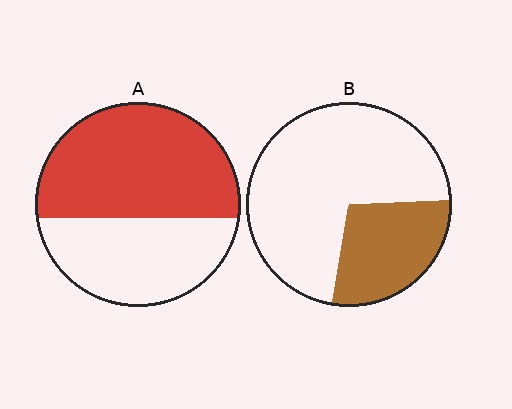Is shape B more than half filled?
No.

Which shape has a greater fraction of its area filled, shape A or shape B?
Shape A.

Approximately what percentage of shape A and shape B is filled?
A is approximately 60% and B is approximately 30%.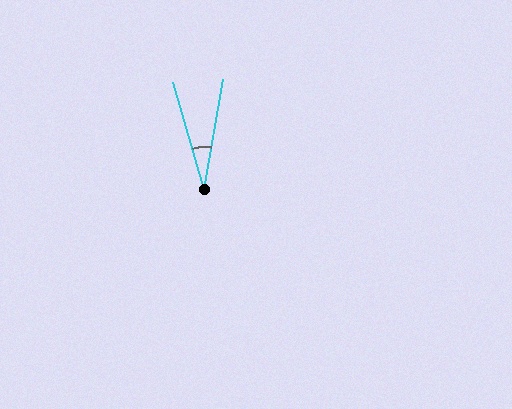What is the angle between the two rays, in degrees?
Approximately 26 degrees.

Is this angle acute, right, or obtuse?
It is acute.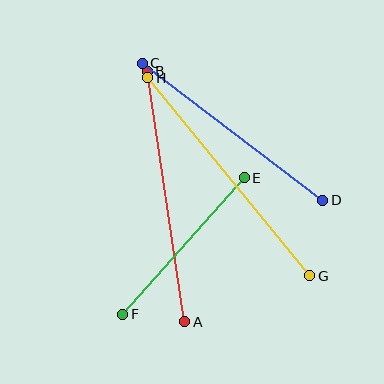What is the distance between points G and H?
The distance is approximately 256 pixels.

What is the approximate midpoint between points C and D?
The midpoint is at approximately (232, 132) pixels.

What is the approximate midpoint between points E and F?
The midpoint is at approximately (183, 246) pixels.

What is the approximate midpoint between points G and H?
The midpoint is at approximately (229, 177) pixels.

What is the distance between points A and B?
The distance is approximately 253 pixels.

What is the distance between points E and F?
The distance is approximately 183 pixels.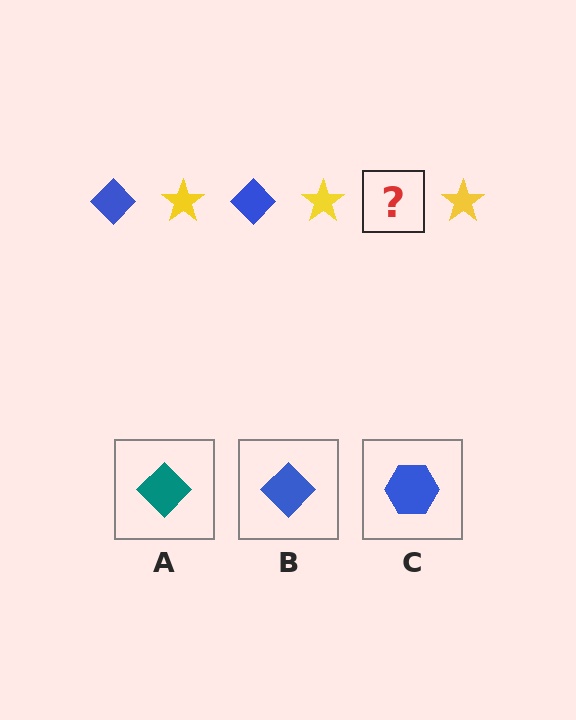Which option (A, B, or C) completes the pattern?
B.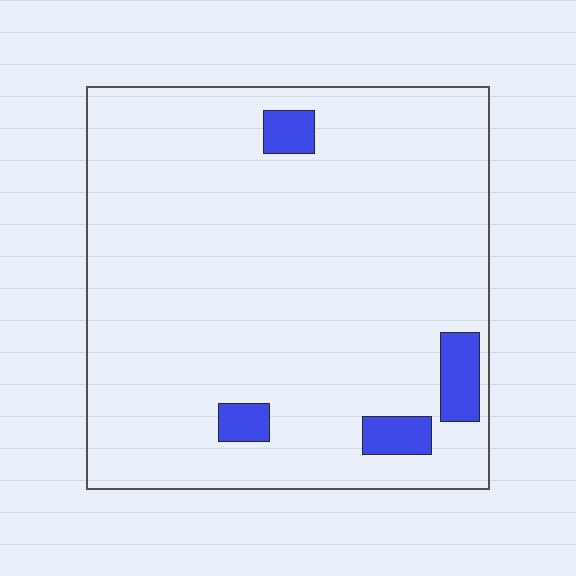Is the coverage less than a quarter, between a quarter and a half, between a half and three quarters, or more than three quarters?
Less than a quarter.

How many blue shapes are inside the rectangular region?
4.